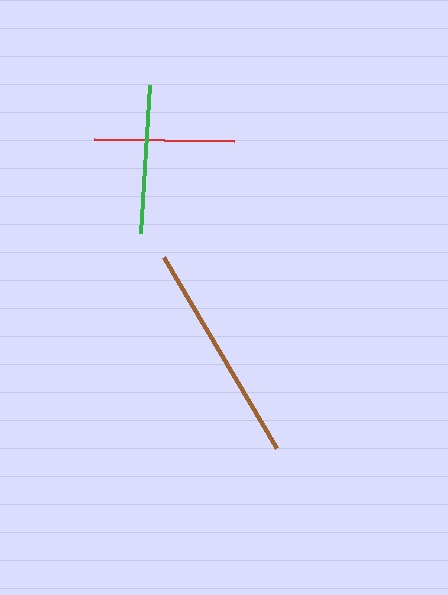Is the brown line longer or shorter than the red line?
The brown line is longer than the red line.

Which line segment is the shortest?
The red line is the shortest at approximately 140 pixels.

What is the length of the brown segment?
The brown segment is approximately 222 pixels long.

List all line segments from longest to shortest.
From longest to shortest: brown, green, red.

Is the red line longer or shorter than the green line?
The green line is longer than the red line.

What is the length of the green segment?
The green segment is approximately 148 pixels long.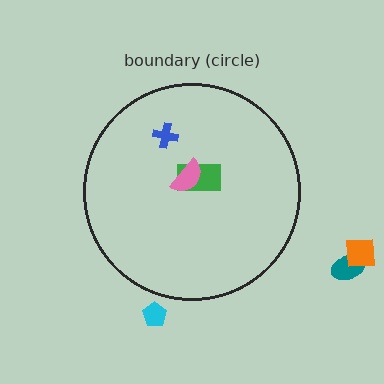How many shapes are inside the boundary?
3 inside, 3 outside.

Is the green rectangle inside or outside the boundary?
Inside.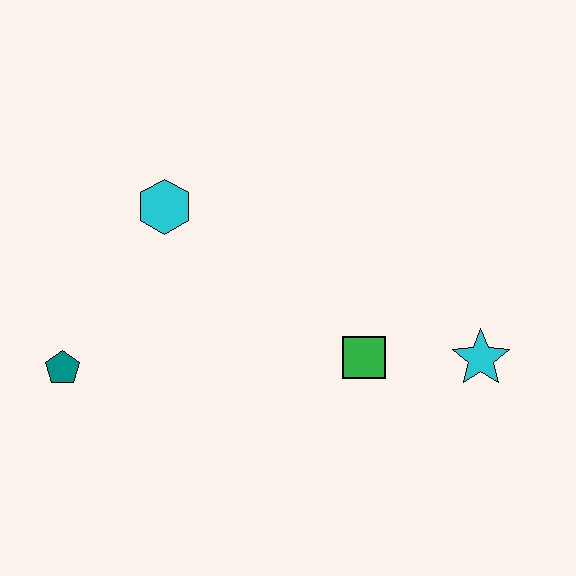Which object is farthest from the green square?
The teal pentagon is farthest from the green square.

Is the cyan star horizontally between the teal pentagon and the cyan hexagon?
No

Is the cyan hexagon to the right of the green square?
No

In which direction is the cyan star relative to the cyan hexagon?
The cyan star is to the right of the cyan hexagon.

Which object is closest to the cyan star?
The green square is closest to the cyan star.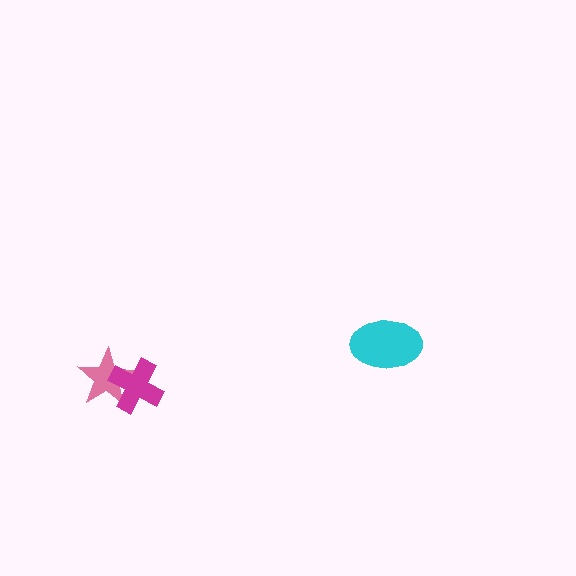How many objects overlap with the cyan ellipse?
0 objects overlap with the cyan ellipse.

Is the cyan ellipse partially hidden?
No, no other shape covers it.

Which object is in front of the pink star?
The magenta cross is in front of the pink star.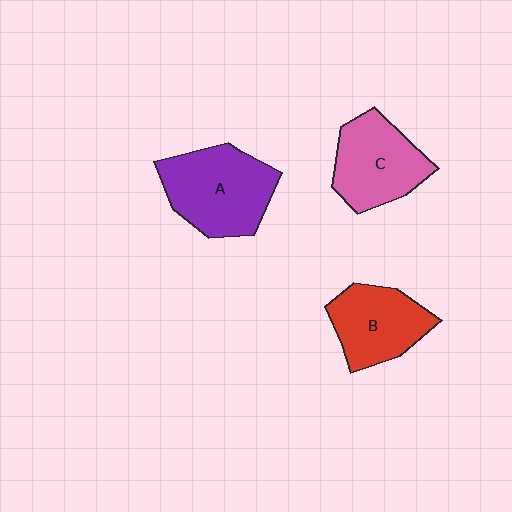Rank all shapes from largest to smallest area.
From largest to smallest: A (purple), C (pink), B (red).